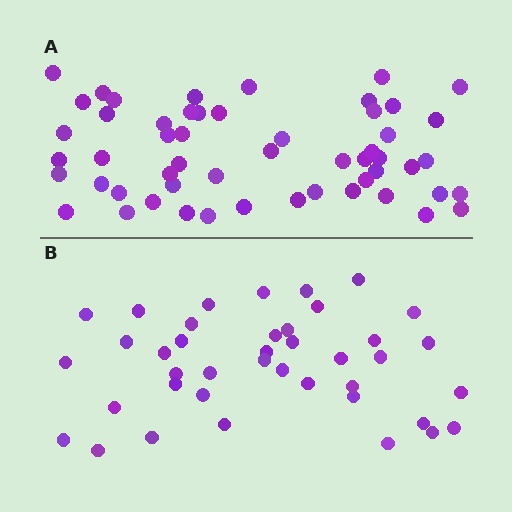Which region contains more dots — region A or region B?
Region A (the top region) has more dots.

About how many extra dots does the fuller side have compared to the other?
Region A has approximately 15 more dots than region B.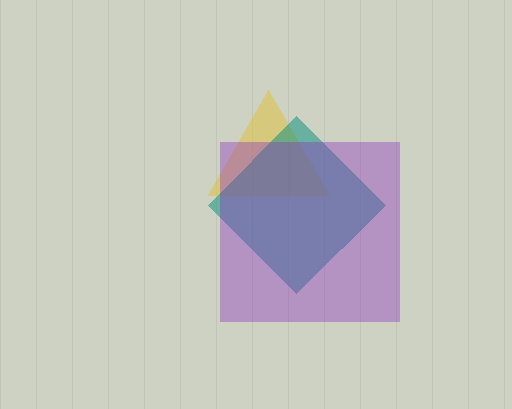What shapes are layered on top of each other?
The layered shapes are: a yellow triangle, a teal diamond, a purple square.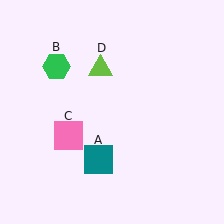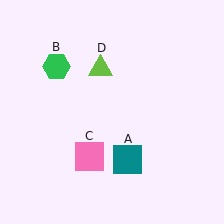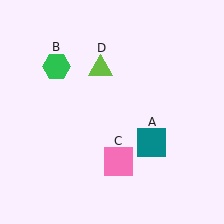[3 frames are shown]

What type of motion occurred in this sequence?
The teal square (object A), pink square (object C) rotated counterclockwise around the center of the scene.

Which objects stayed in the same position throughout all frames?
Green hexagon (object B) and lime triangle (object D) remained stationary.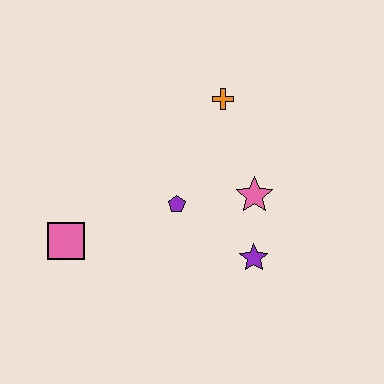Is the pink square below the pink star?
Yes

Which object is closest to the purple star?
The pink star is closest to the purple star.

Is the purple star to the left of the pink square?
No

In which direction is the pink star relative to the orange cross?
The pink star is below the orange cross.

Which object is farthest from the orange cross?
The pink square is farthest from the orange cross.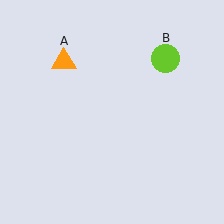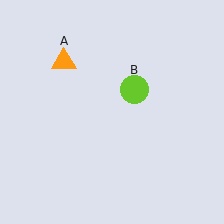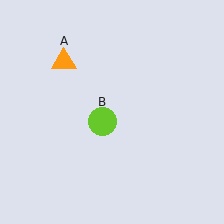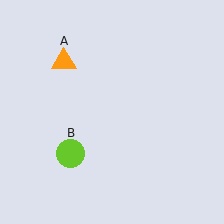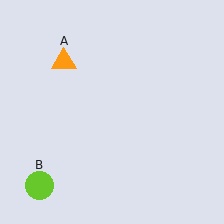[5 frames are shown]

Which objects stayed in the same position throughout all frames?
Orange triangle (object A) remained stationary.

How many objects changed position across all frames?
1 object changed position: lime circle (object B).